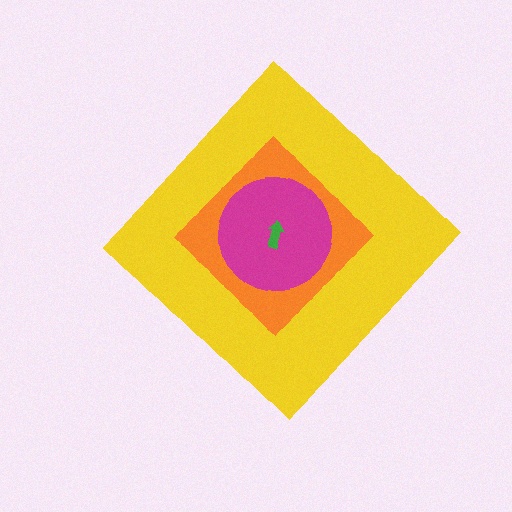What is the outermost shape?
The yellow diamond.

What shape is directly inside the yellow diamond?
The orange diamond.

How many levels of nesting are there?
4.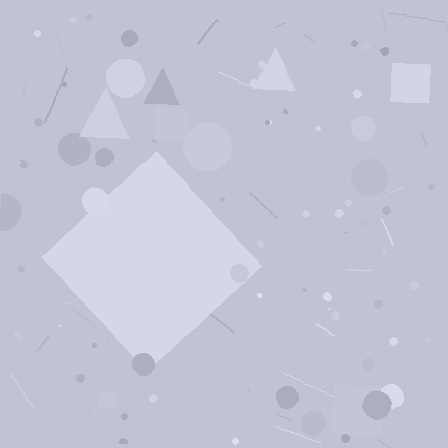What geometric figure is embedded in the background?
A diamond is embedded in the background.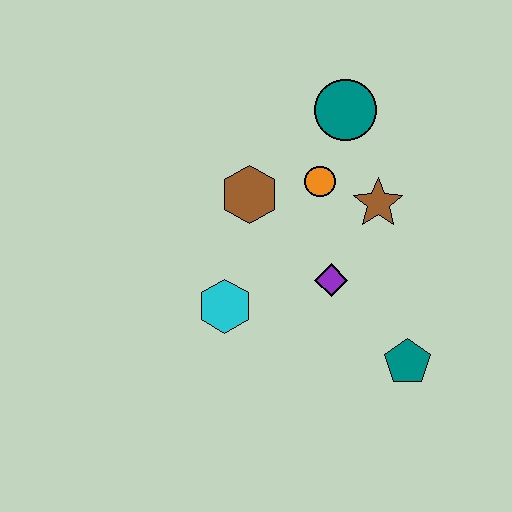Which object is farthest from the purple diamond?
The teal circle is farthest from the purple diamond.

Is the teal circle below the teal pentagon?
No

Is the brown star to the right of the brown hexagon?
Yes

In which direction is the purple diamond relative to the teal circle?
The purple diamond is below the teal circle.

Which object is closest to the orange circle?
The brown star is closest to the orange circle.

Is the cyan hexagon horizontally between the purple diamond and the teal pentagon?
No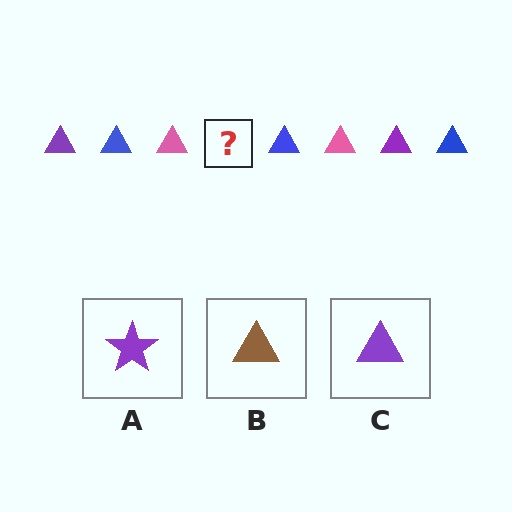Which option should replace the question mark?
Option C.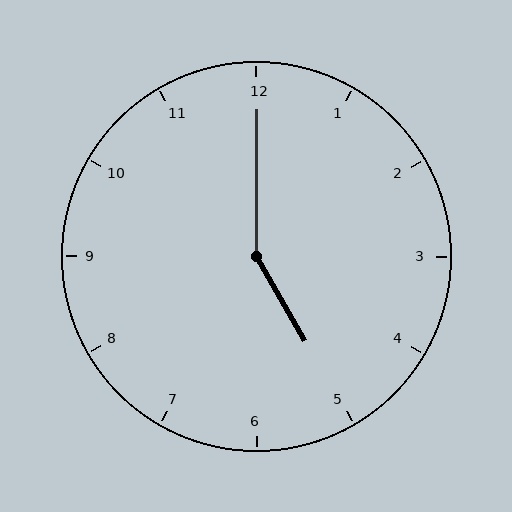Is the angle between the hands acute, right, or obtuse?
It is obtuse.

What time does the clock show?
5:00.